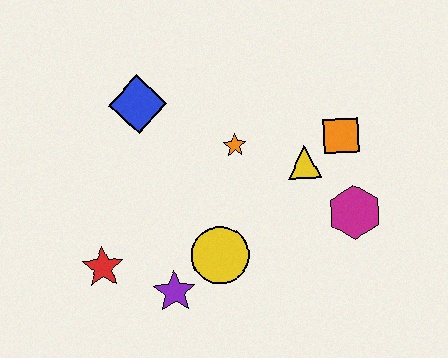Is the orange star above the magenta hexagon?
Yes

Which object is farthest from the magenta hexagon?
The red star is farthest from the magenta hexagon.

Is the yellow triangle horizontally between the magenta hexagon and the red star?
Yes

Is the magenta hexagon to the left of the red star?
No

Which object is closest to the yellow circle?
The purple star is closest to the yellow circle.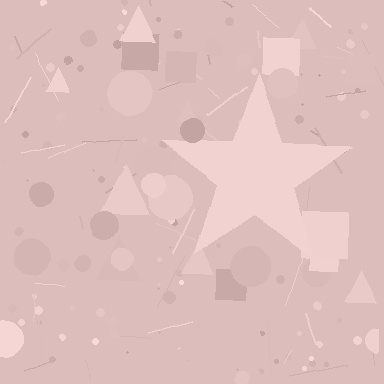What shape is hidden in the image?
A star is hidden in the image.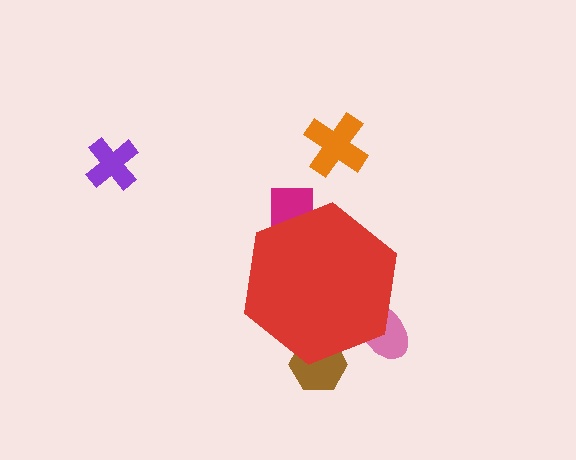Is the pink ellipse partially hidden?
Yes, the pink ellipse is partially hidden behind the red hexagon.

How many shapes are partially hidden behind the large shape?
3 shapes are partially hidden.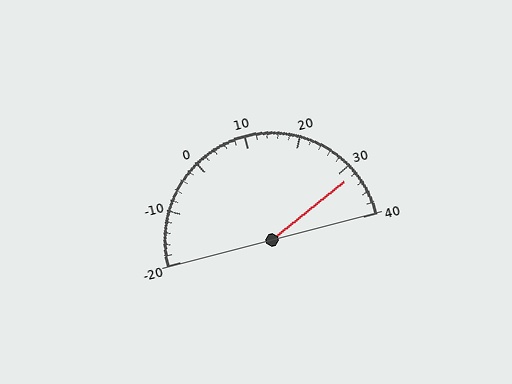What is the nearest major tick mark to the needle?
The nearest major tick mark is 30.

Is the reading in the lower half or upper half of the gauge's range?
The reading is in the upper half of the range (-20 to 40).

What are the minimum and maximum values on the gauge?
The gauge ranges from -20 to 40.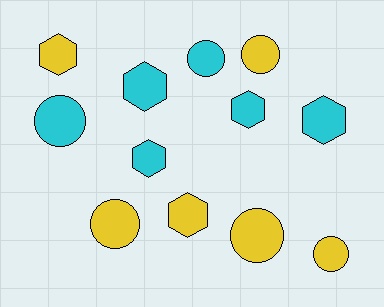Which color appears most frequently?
Yellow, with 6 objects.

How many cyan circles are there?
There are 2 cyan circles.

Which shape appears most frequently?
Circle, with 6 objects.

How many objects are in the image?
There are 12 objects.